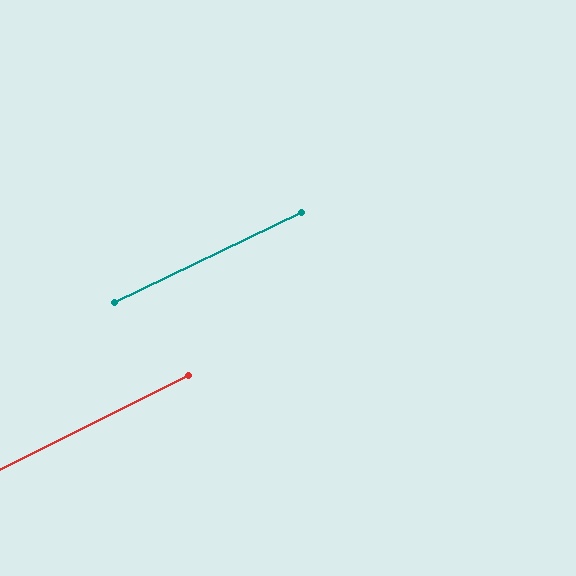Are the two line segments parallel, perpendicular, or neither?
Parallel — their directions differ by only 0.5°.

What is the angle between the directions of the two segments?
Approximately 1 degree.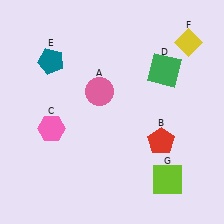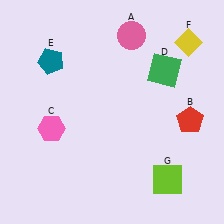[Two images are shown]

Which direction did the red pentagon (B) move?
The red pentagon (B) moved right.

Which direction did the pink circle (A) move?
The pink circle (A) moved up.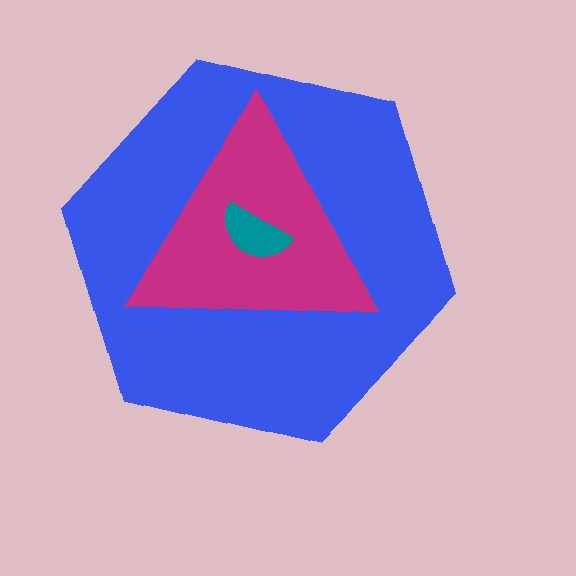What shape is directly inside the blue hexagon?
The magenta triangle.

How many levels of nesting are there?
3.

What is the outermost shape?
The blue hexagon.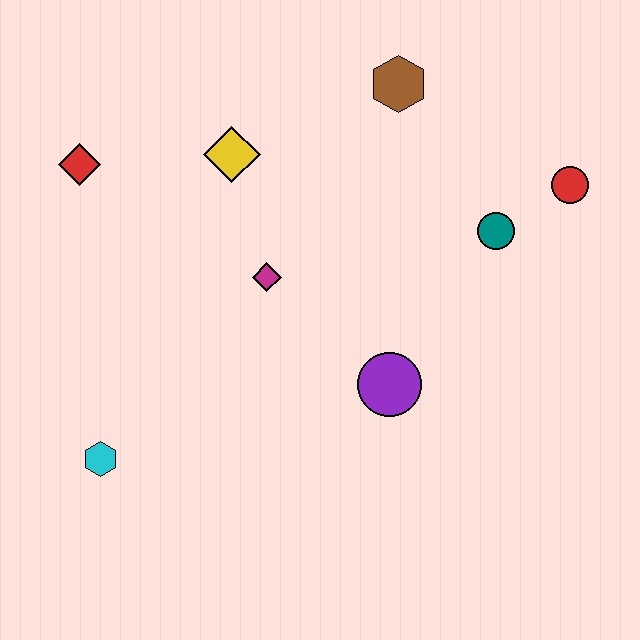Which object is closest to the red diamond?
The yellow diamond is closest to the red diamond.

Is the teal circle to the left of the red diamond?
No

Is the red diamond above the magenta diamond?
Yes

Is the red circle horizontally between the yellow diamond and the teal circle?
No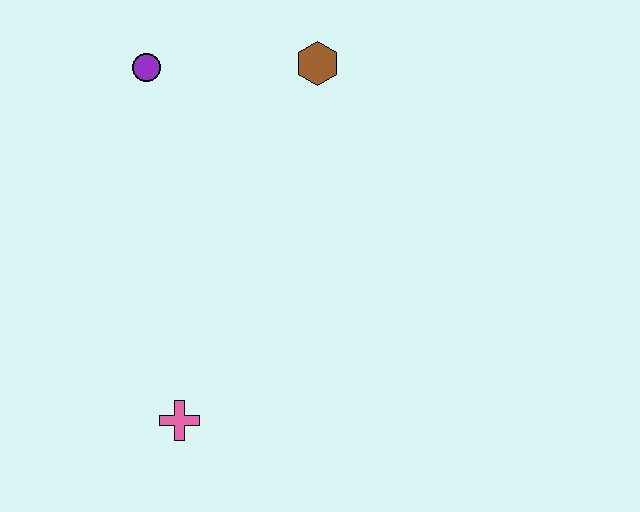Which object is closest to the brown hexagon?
The purple circle is closest to the brown hexagon.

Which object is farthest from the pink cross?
The brown hexagon is farthest from the pink cross.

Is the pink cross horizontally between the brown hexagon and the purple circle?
Yes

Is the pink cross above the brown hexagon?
No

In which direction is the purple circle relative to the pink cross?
The purple circle is above the pink cross.